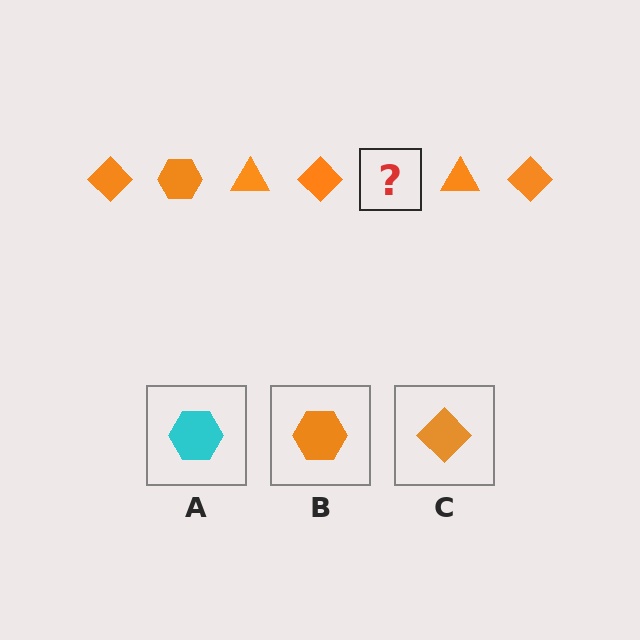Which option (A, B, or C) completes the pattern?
B.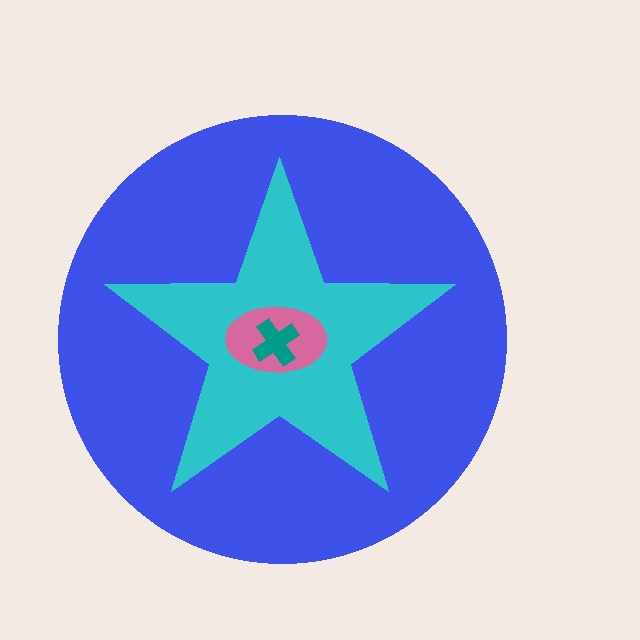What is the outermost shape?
The blue circle.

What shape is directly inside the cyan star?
The pink ellipse.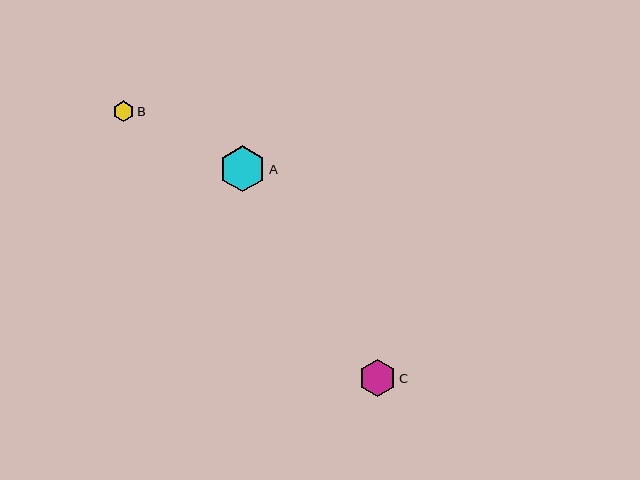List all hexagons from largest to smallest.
From largest to smallest: A, C, B.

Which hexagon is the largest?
Hexagon A is the largest with a size of approximately 46 pixels.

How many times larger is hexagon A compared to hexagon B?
Hexagon A is approximately 2.2 times the size of hexagon B.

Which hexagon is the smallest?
Hexagon B is the smallest with a size of approximately 21 pixels.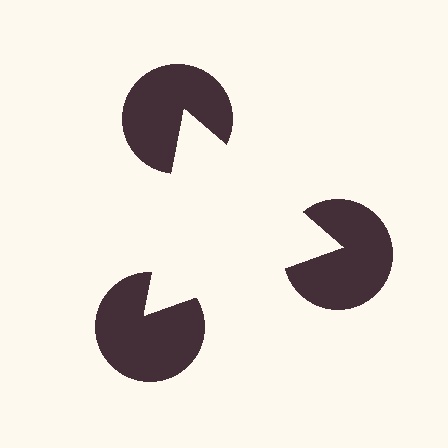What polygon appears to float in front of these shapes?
An illusory triangle — its edges are inferred from the aligned wedge cuts in the pac-man discs, not physically drawn.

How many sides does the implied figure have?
3 sides.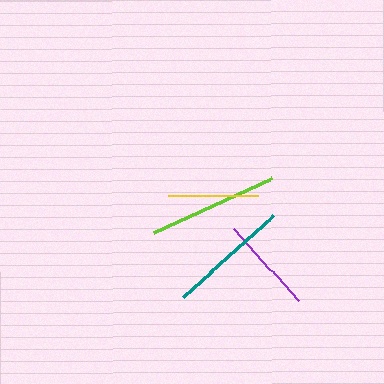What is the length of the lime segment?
The lime segment is approximately 130 pixels long.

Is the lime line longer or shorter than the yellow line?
The lime line is longer than the yellow line.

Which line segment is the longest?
The lime line is the longest at approximately 130 pixels.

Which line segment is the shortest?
The yellow line is the shortest at approximately 90 pixels.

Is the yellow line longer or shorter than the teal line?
The teal line is longer than the yellow line.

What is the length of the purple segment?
The purple segment is approximately 97 pixels long.